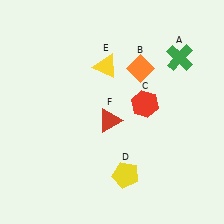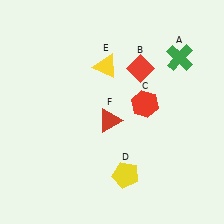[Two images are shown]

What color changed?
The diamond (B) changed from orange in Image 1 to red in Image 2.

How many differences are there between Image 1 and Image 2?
There is 1 difference between the two images.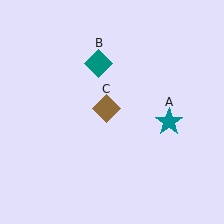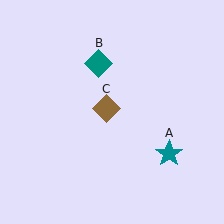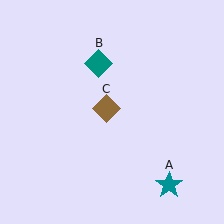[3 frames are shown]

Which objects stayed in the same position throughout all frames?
Teal diamond (object B) and brown diamond (object C) remained stationary.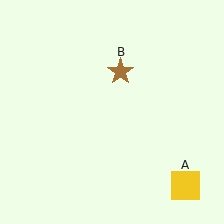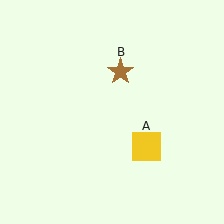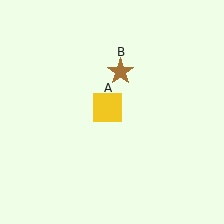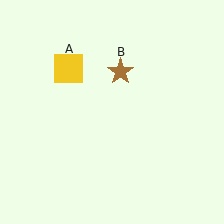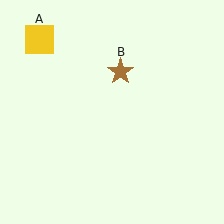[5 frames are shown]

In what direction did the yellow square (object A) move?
The yellow square (object A) moved up and to the left.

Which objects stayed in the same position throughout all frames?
Brown star (object B) remained stationary.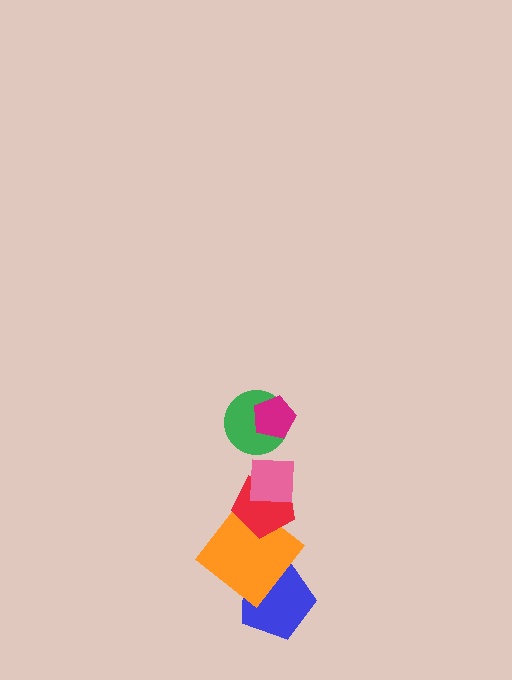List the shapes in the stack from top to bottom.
From top to bottom: the magenta pentagon, the green circle, the pink square, the red pentagon, the orange diamond, the blue pentagon.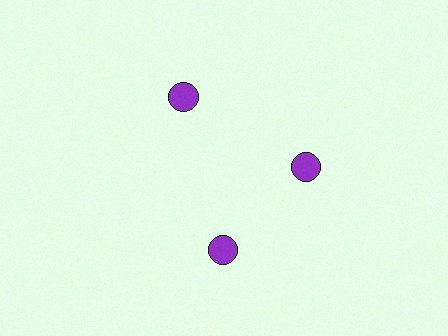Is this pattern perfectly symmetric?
No. The 3 purple circles are arranged in a ring, but one element near the 7 o'clock position is rotated out of alignment along the ring, breaking the 3-fold rotational symmetry.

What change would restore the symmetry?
The symmetry would be restored by rotating it back into even spacing with its neighbors so that all 3 circles sit at equal angles and equal distance from the center.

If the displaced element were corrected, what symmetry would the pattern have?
It would have 3-fold rotational symmetry — the pattern would map onto itself every 120 degrees.